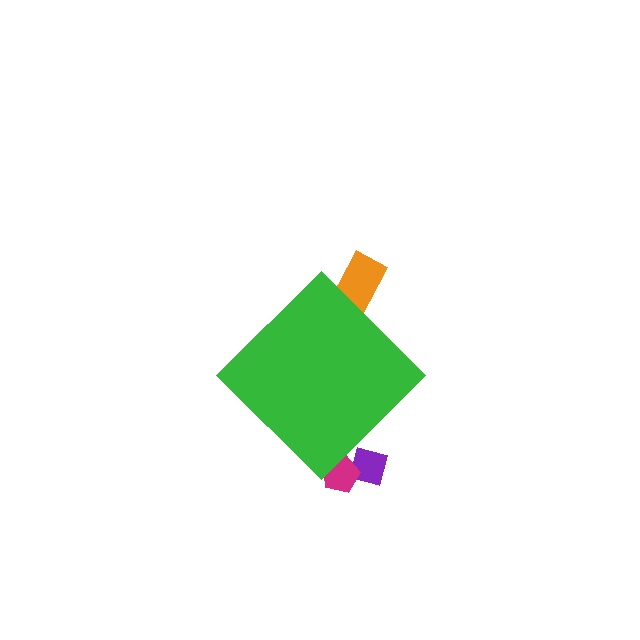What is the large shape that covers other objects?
A green diamond.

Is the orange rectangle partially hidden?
Yes, the orange rectangle is partially hidden behind the green diamond.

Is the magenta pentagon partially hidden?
Yes, the magenta pentagon is partially hidden behind the green diamond.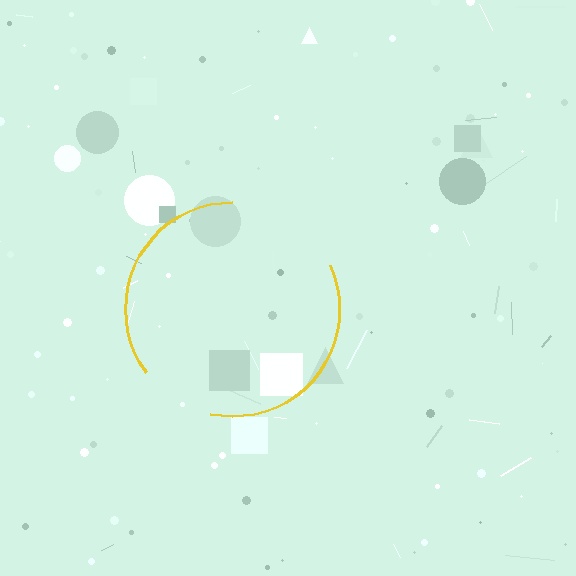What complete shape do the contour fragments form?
The contour fragments form a circle.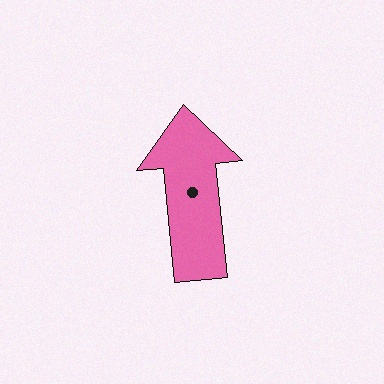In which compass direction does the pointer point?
North.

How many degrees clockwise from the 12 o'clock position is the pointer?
Approximately 354 degrees.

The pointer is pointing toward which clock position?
Roughly 12 o'clock.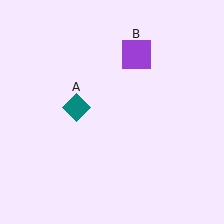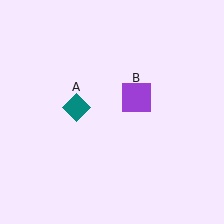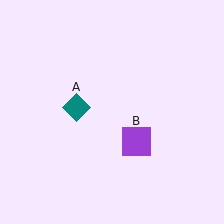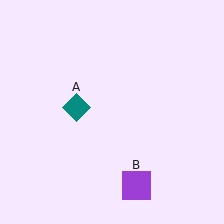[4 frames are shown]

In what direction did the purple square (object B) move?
The purple square (object B) moved down.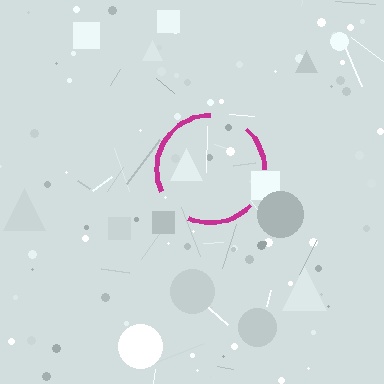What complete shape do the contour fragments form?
The contour fragments form a circle.